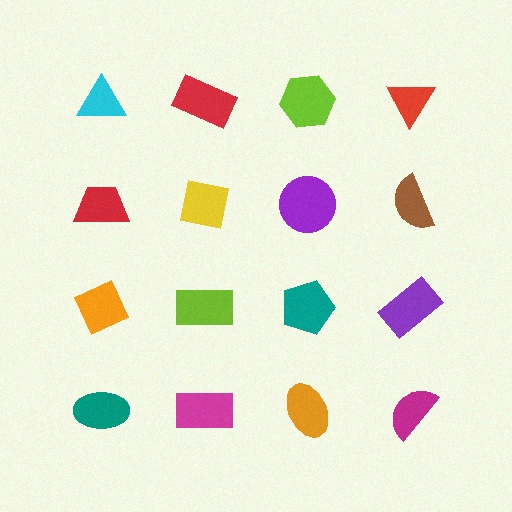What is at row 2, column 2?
A yellow square.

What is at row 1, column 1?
A cyan triangle.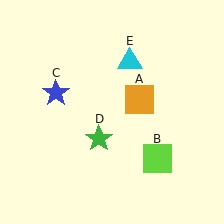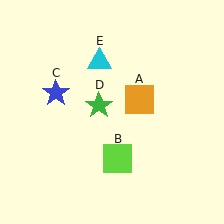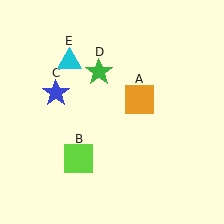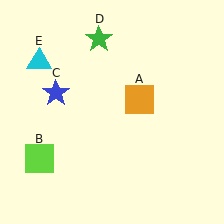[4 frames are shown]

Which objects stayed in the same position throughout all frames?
Orange square (object A) and blue star (object C) remained stationary.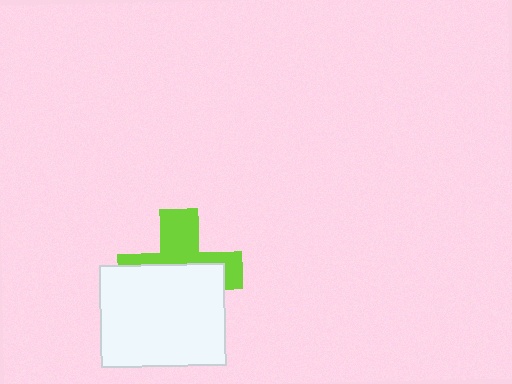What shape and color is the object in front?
The object in front is a white rectangle.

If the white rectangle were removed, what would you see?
You would see the complete lime cross.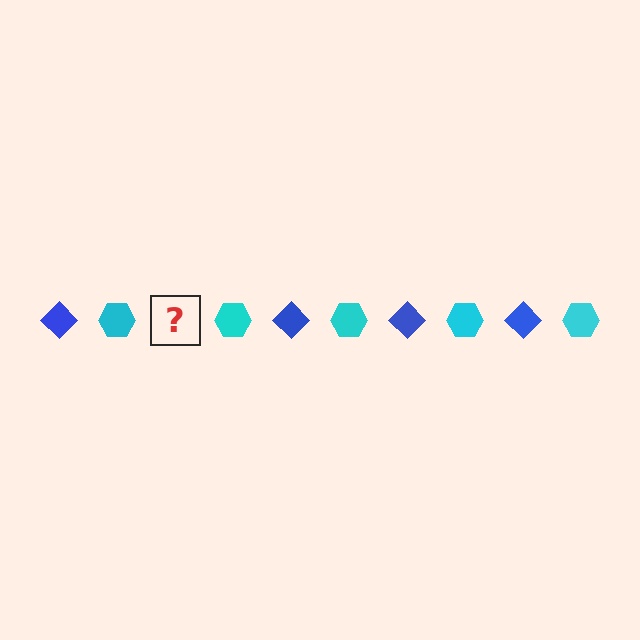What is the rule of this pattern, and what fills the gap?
The rule is that the pattern alternates between blue diamond and cyan hexagon. The gap should be filled with a blue diamond.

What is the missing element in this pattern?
The missing element is a blue diamond.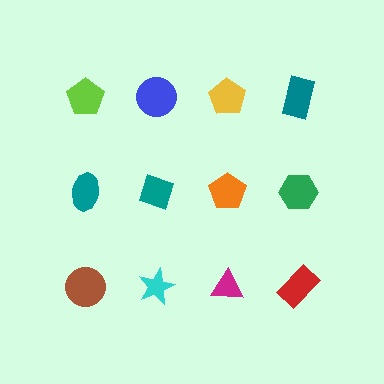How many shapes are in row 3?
4 shapes.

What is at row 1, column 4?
A teal rectangle.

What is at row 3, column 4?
A red rectangle.